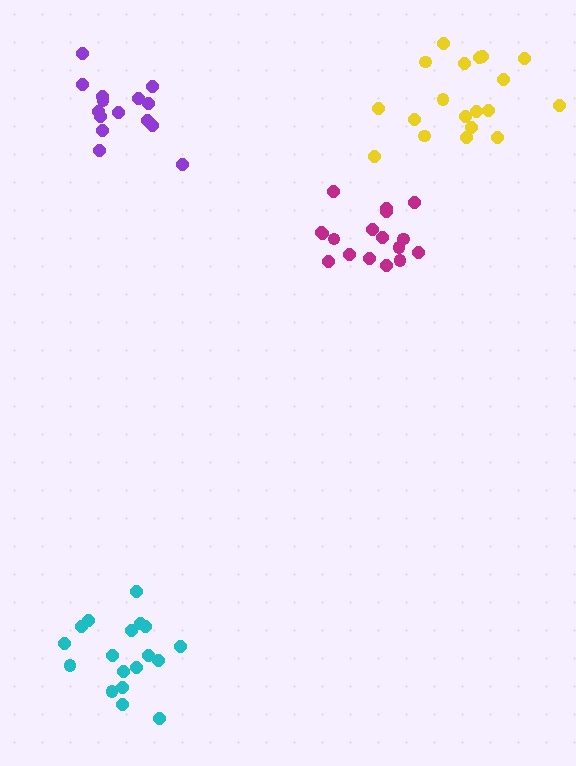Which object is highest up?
The yellow cluster is topmost.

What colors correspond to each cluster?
The clusters are colored: magenta, purple, cyan, yellow.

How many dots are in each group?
Group 1: 17 dots, Group 2: 15 dots, Group 3: 18 dots, Group 4: 19 dots (69 total).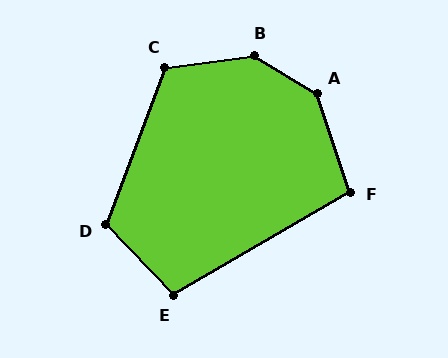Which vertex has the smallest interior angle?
F, at approximately 102 degrees.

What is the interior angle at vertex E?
Approximately 104 degrees (obtuse).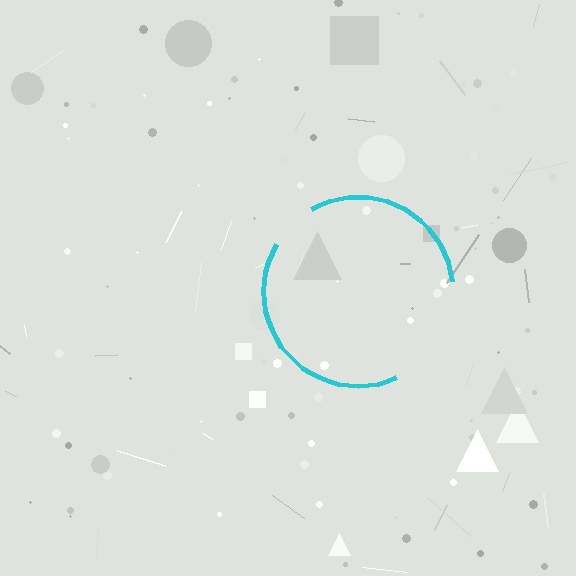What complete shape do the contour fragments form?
The contour fragments form a circle.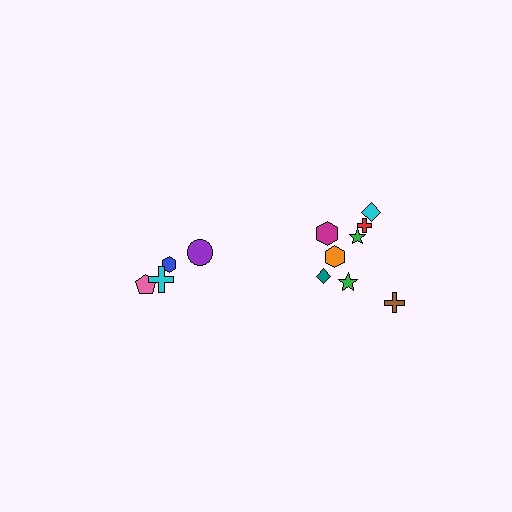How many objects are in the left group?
There are 4 objects.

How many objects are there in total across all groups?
There are 12 objects.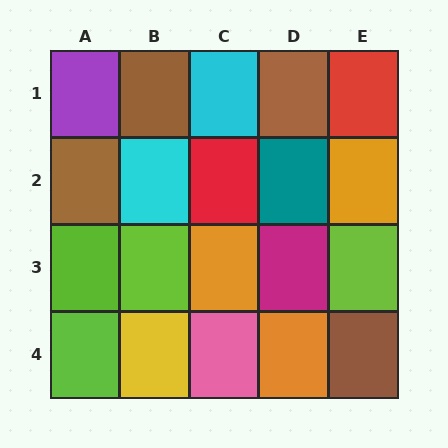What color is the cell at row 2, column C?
Red.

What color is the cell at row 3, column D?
Magenta.